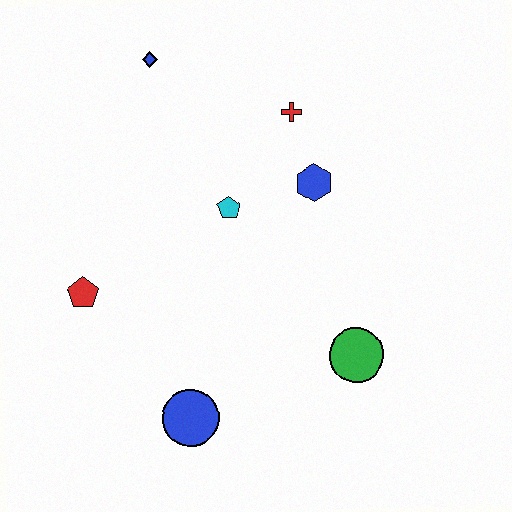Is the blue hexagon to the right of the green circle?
No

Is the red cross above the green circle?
Yes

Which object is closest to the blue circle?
The red pentagon is closest to the blue circle.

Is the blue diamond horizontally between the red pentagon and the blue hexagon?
Yes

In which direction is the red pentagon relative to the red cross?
The red pentagon is to the left of the red cross.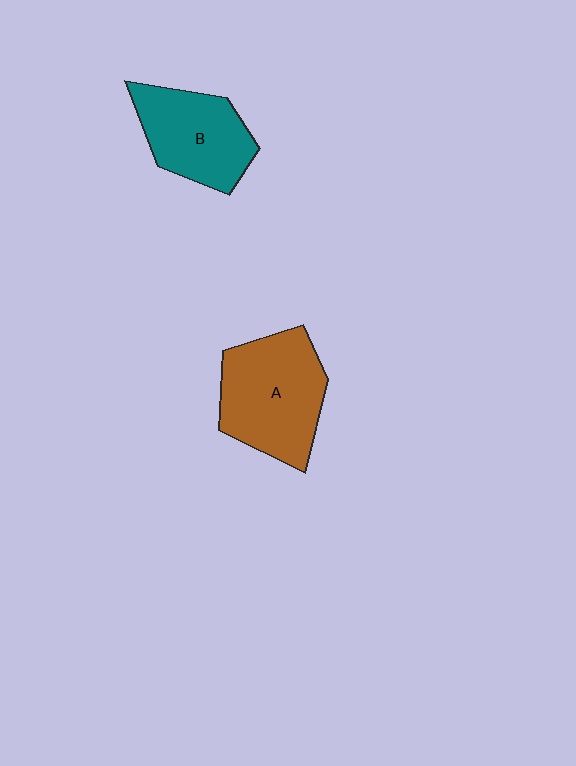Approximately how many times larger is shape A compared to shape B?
Approximately 1.2 times.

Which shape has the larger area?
Shape A (brown).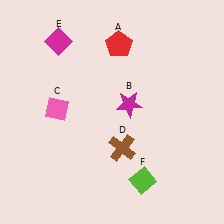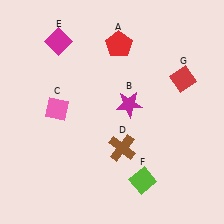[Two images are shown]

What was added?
A red diamond (G) was added in Image 2.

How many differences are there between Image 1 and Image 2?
There is 1 difference between the two images.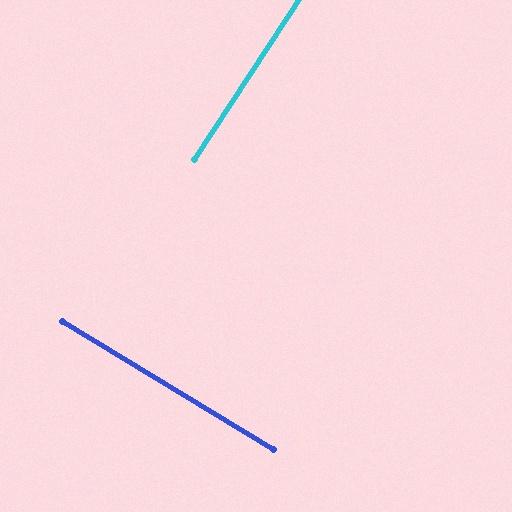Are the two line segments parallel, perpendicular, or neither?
Perpendicular — they meet at approximately 88°.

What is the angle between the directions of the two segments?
Approximately 88 degrees.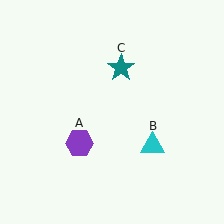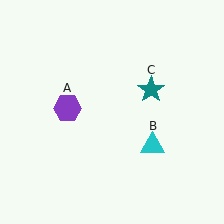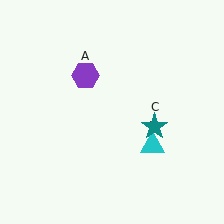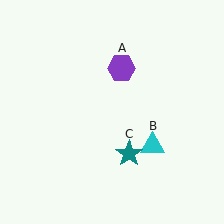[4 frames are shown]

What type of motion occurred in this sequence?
The purple hexagon (object A), teal star (object C) rotated clockwise around the center of the scene.